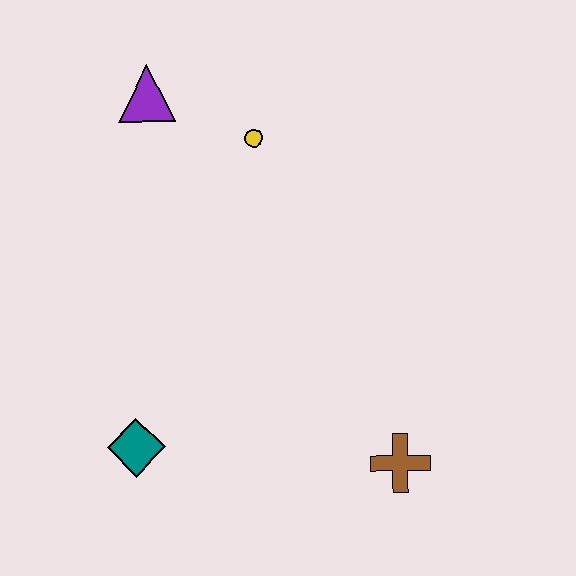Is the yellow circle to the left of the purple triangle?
No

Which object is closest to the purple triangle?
The yellow circle is closest to the purple triangle.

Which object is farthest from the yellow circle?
The brown cross is farthest from the yellow circle.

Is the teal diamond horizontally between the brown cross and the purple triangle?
No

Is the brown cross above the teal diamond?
No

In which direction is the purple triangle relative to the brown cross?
The purple triangle is above the brown cross.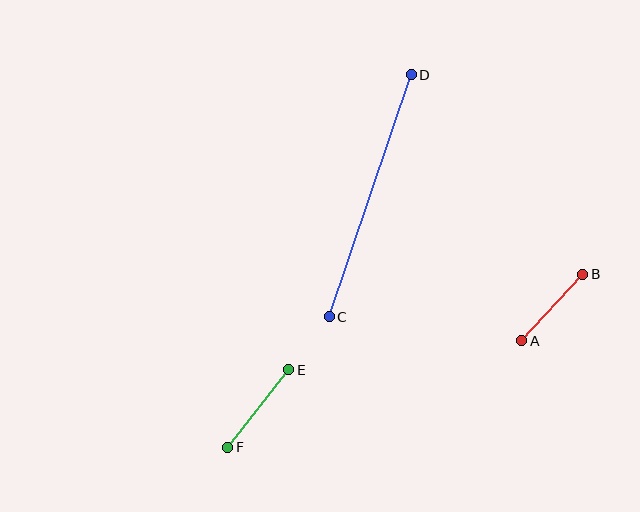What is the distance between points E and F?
The distance is approximately 99 pixels.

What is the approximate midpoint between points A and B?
The midpoint is at approximately (552, 307) pixels.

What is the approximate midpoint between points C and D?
The midpoint is at approximately (370, 196) pixels.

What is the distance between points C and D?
The distance is approximately 255 pixels.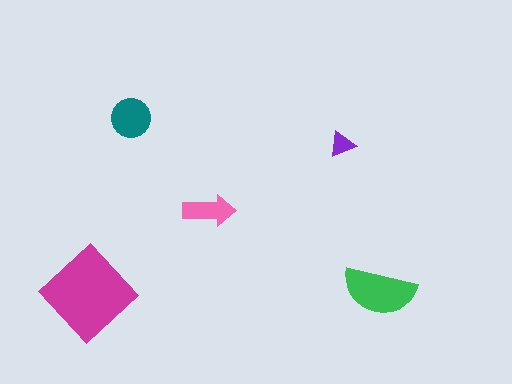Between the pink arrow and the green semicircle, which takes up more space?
The green semicircle.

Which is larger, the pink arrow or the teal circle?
The teal circle.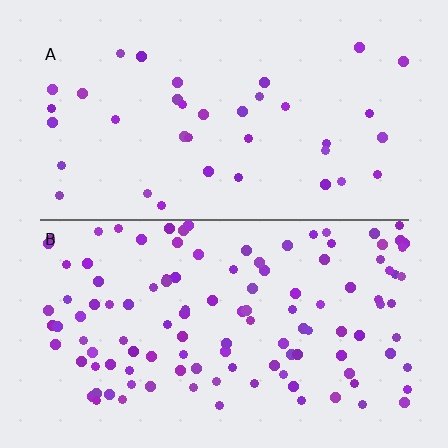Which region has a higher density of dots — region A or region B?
B (the bottom).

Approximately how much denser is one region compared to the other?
Approximately 3.2× — region B over region A.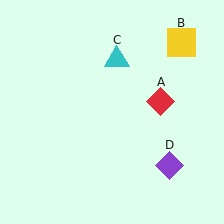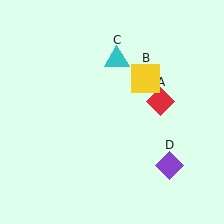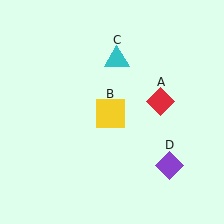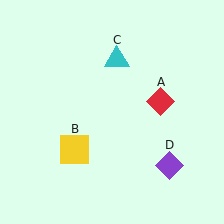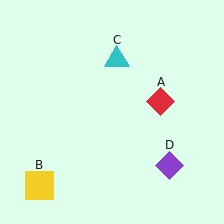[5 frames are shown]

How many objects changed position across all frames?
1 object changed position: yellow square (object B).